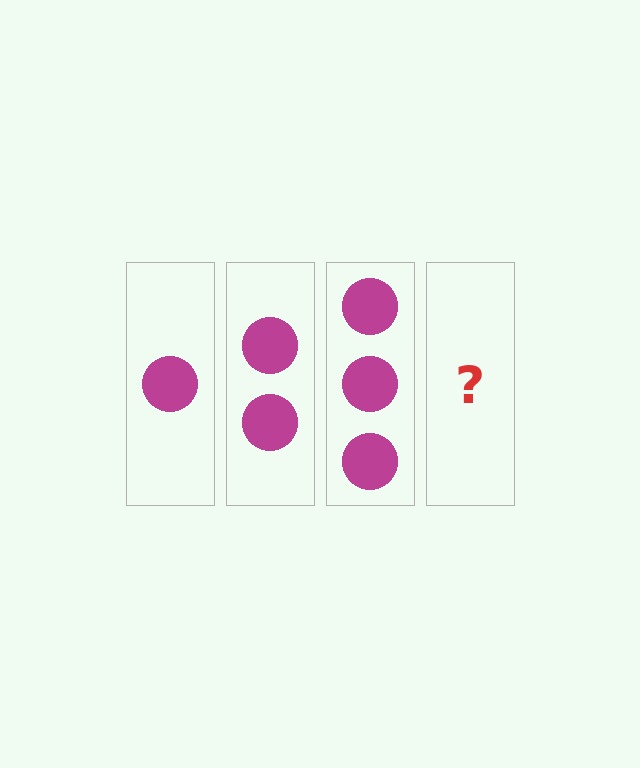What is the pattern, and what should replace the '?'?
The pattern is that each step adds one more circle. The '?' should be 4 circles.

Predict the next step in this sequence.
The next step is 4 circles.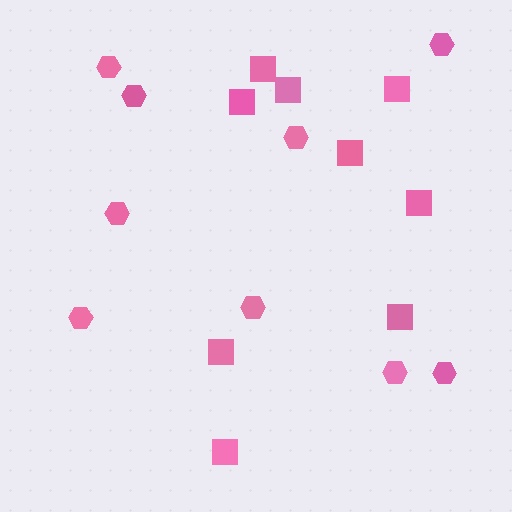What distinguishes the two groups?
There are 2 groups: one group of hexagons (9) and one group of squares (9).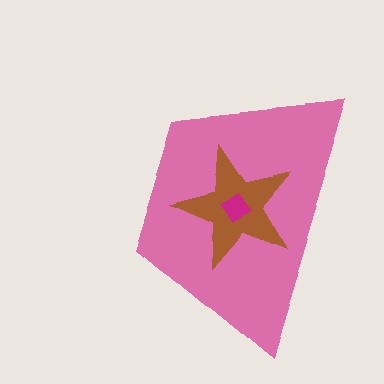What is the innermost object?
The magenta diamond.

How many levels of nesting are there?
3.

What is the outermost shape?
The pink trapezoid.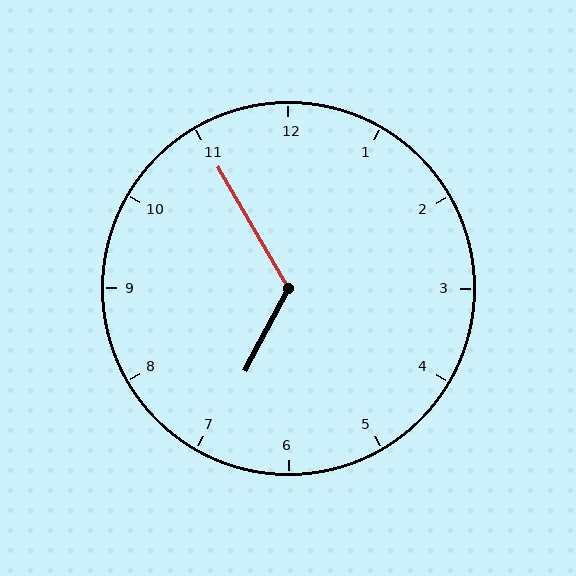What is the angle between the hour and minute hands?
Approximately 122 degrees.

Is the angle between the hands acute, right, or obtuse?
It is obtuse.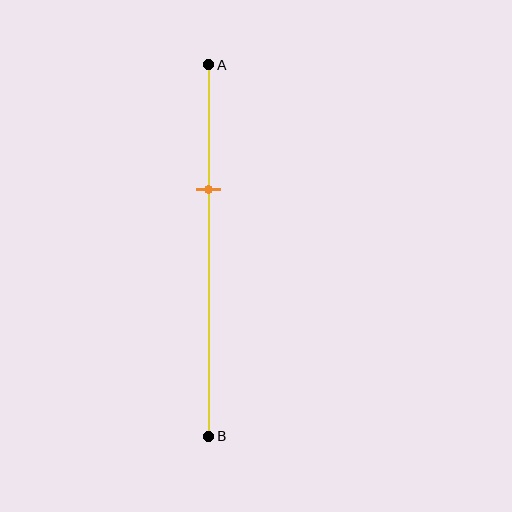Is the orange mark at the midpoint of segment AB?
No, the mark is at about 35% from A, not at the 50% midpoint.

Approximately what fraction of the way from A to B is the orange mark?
The orange mark is approximately 35% of the way from A to B.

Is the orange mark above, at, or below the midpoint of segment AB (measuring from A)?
The orange mark is above the midpoint of segment AB.